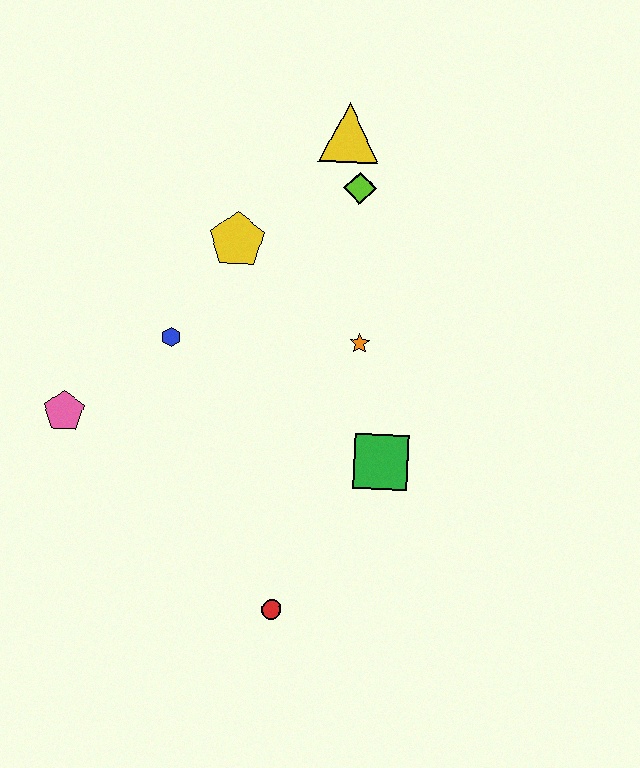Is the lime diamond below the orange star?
No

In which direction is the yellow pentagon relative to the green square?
The yellow pentagon is above the green square.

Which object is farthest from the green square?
The yellow triangle is farthest from the green square.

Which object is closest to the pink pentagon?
The blue hexagon is closest to the pink pentagon.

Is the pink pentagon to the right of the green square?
No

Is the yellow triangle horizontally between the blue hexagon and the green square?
Yes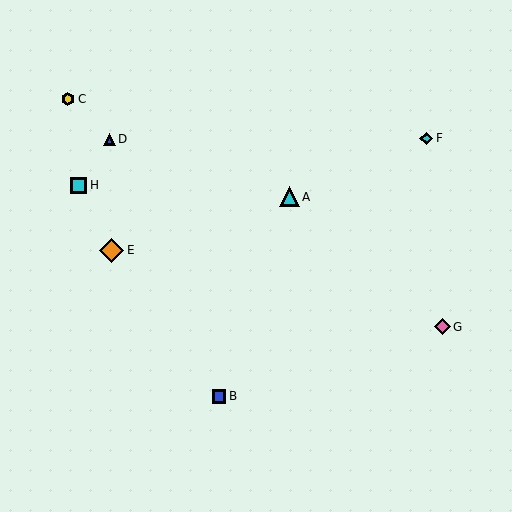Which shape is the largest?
The orange diamond (labeled E) is the largest.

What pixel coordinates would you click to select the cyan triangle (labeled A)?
Click at (289, 197) to select the cyan triangle A.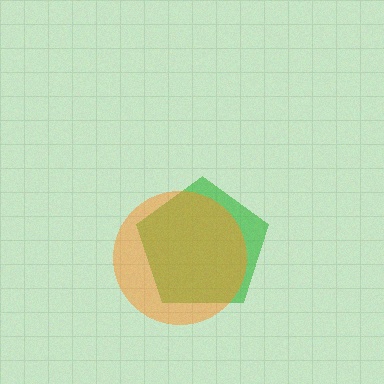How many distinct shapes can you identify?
There are 2 distinct shapes: a green pentagon, an orange circle.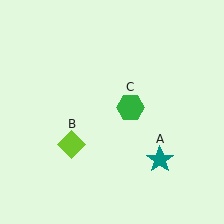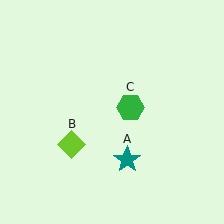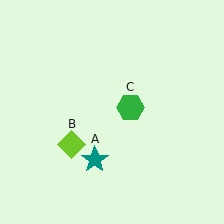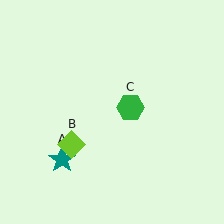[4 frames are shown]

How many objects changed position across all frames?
1 object changed position: teal star (object A).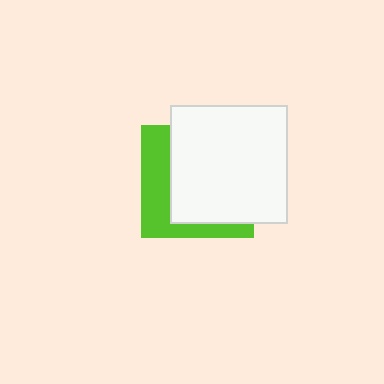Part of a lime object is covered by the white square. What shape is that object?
It is a square.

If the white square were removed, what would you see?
You would see the complete lime square.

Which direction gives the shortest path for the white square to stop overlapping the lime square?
Moving toward the upper-right gives the shortest separation.